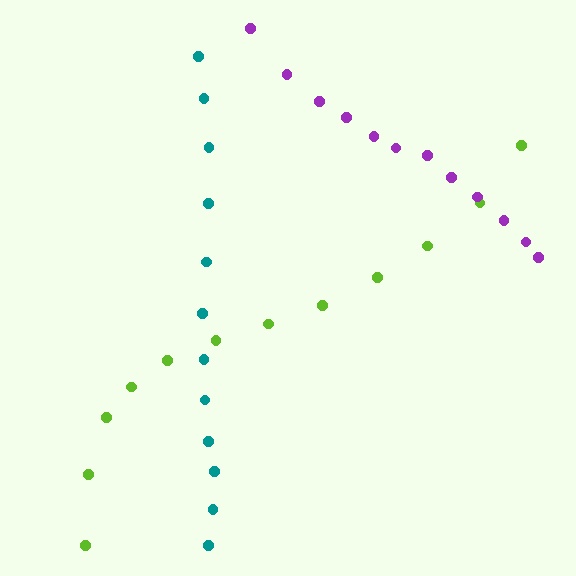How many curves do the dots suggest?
There are 3 distinct paths.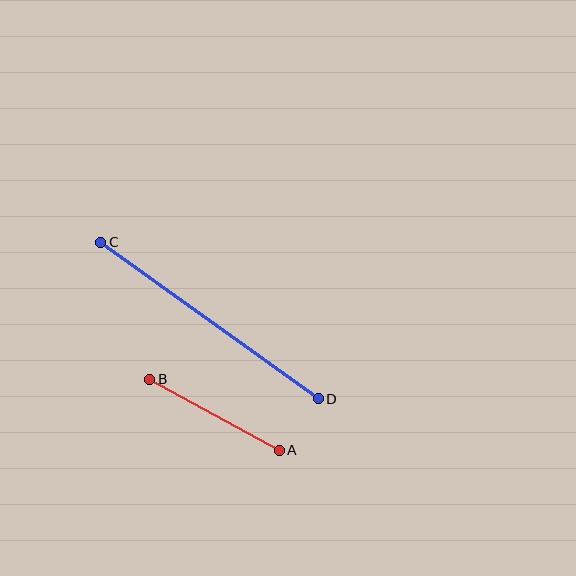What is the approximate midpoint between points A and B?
The midpoint is at approximately (215, 415) pixels.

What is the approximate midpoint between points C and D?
The midpoint is at approximately (210, 320) pixels.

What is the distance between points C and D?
The distance is approximately 268 pixels.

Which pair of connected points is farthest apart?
Points C and D are farthest apart.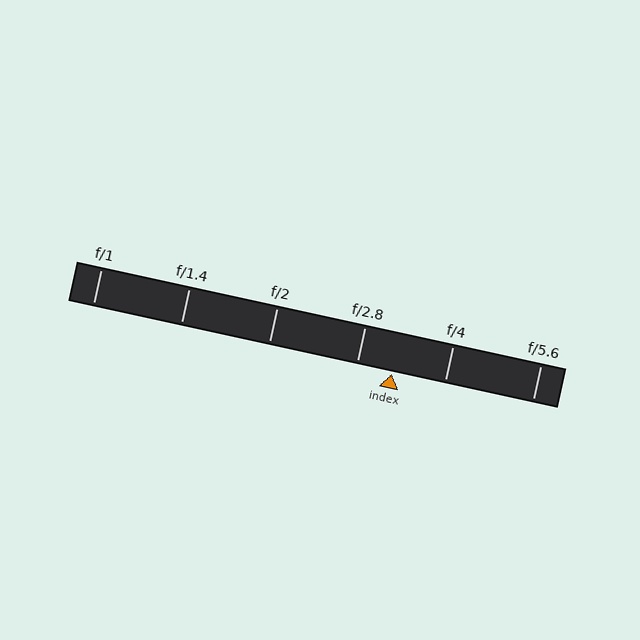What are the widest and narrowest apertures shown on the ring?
The widest aperture shown is f/1 and the narrowest is f/5.6.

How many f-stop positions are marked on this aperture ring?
There are 6 f-stop positions marked.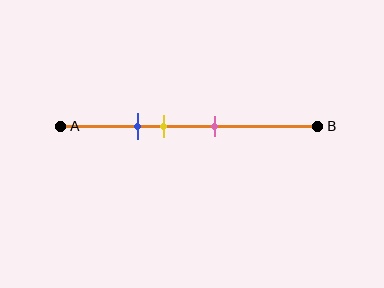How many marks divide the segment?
There are 3 marks dividing the segment.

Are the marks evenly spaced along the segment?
Yes, the marks are approximately evenly spaced.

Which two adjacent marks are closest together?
The blue and yellow marks are the closest adjacent pair.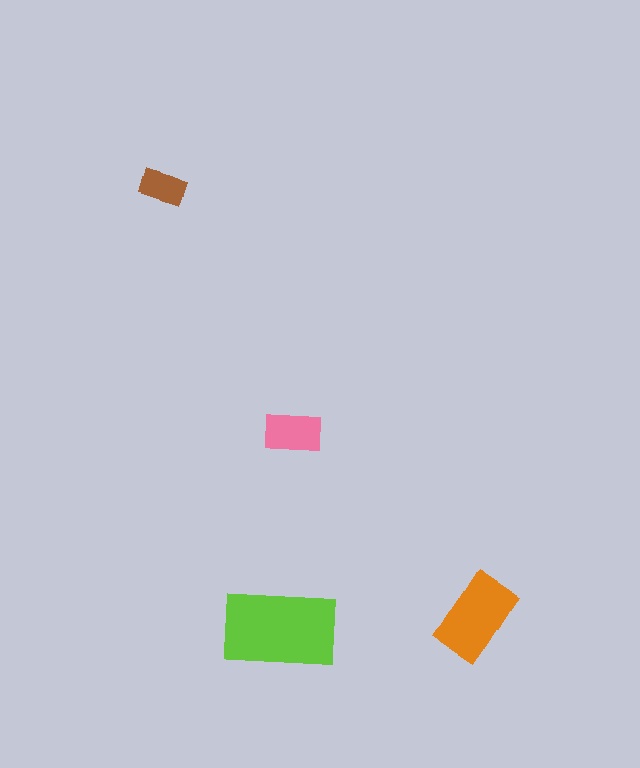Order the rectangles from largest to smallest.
the lime one, the orange one, the pink one, the brown one.